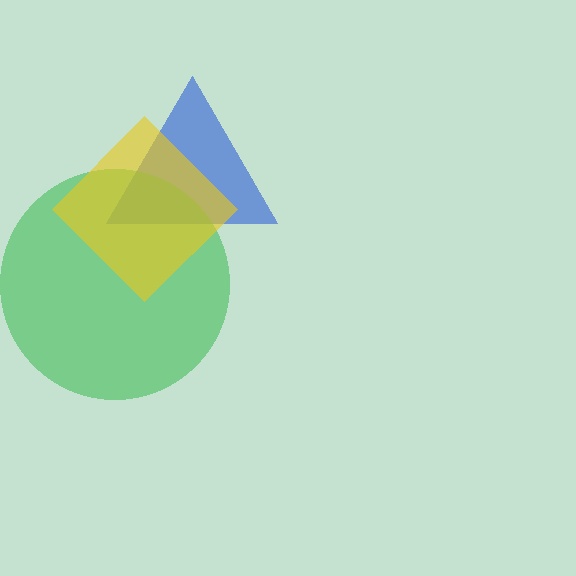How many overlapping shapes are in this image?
There are 3 overlapping shapes in the image.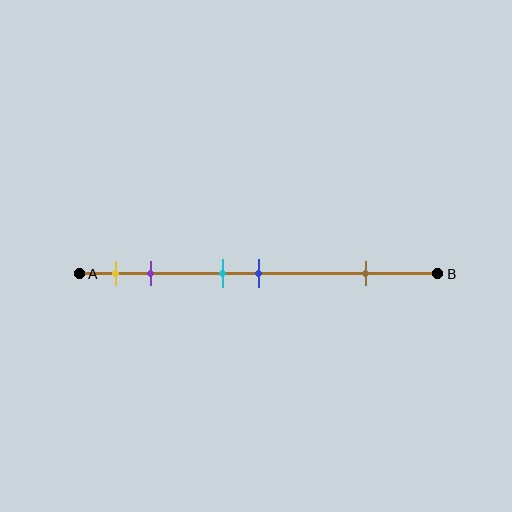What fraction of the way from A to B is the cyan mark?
The cyan mark is approximately 40% (0.4) of the way from A to B.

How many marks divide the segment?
There are 5 marks dividing the segment.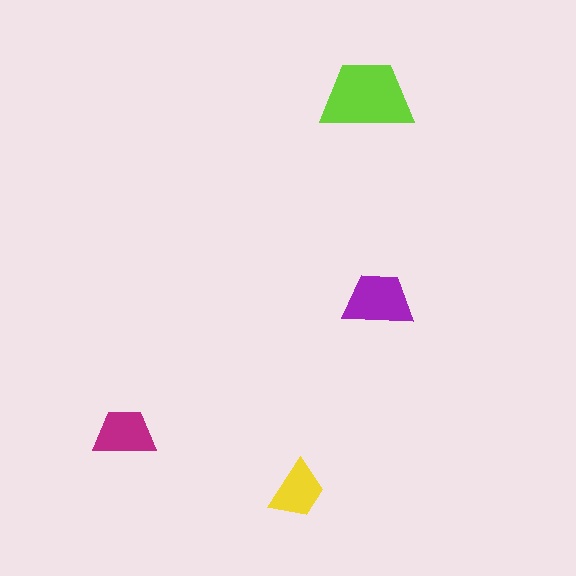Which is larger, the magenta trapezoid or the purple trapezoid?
The purple one.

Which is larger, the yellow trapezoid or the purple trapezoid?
The purple one.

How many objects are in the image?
There are 4 objects in the image.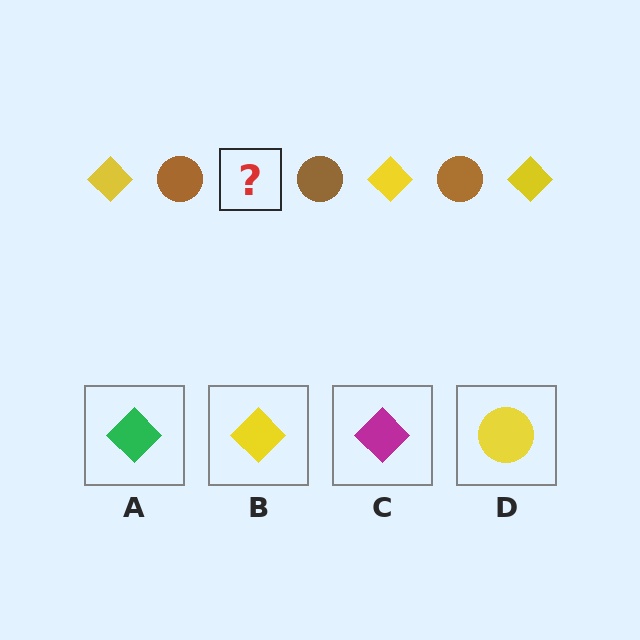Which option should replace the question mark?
Option B.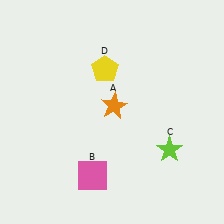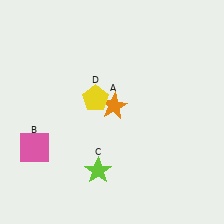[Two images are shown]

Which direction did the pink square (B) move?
The pink square (B) moved left.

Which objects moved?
The objects that moved are: the pink square (B), the lime star (C), the yellow pentagon (D).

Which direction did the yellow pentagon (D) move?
The yellow pentagon (D) moved down.